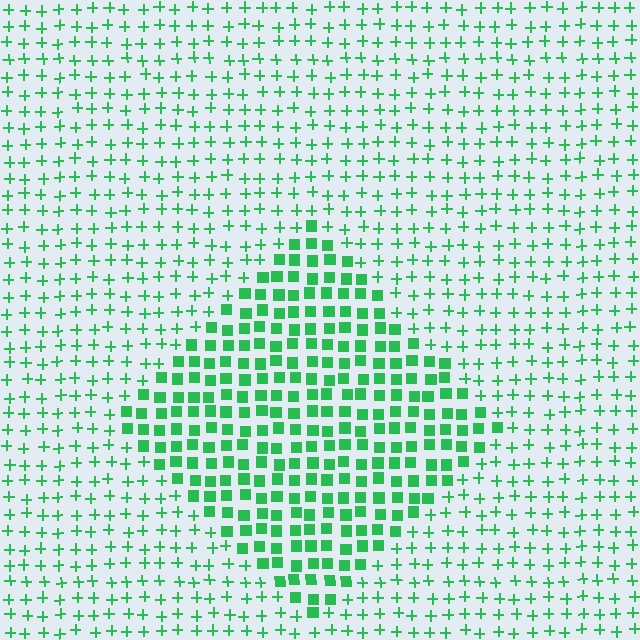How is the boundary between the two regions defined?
The boundary is defined by a change in element shape: squares inside vs. plus signs outside. All elements share the same color and spacing.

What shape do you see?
I see a diamond.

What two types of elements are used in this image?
The image uses squares inside the diamond region and plus signs outside it.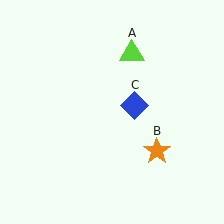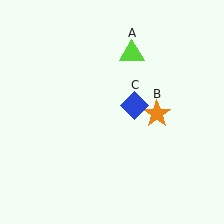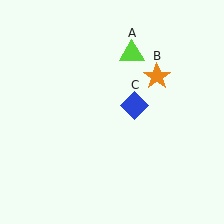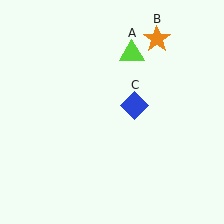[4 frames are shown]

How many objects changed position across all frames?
1 object changed position: orange star (object B).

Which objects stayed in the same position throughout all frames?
Lime triangle (object A) and blue diamond (object C) remained stationary.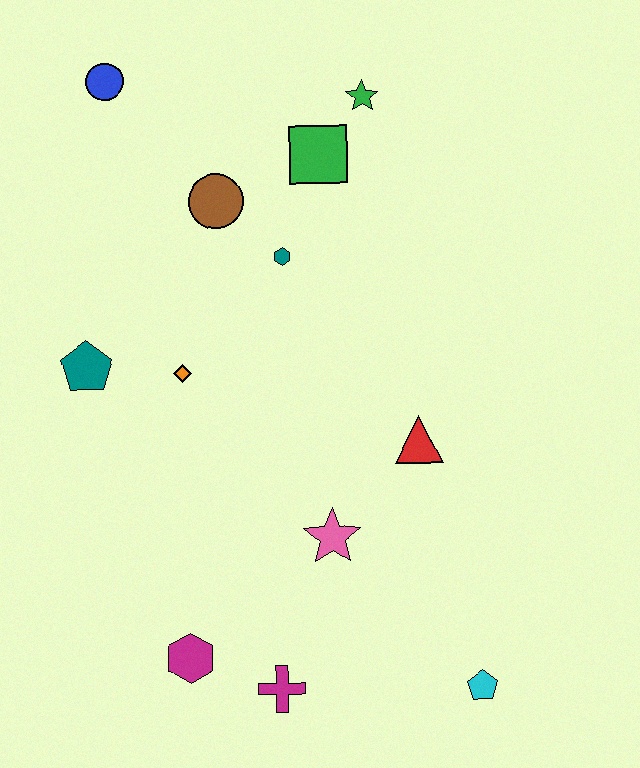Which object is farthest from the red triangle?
The blue circle is farthest from the red triangle.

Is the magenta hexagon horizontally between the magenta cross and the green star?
No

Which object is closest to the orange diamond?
The teal pentagon is closest to the orange diamond.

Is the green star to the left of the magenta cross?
No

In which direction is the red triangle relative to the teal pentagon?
The red triangle is to the right of the teal pentagon.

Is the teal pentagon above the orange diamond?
Yes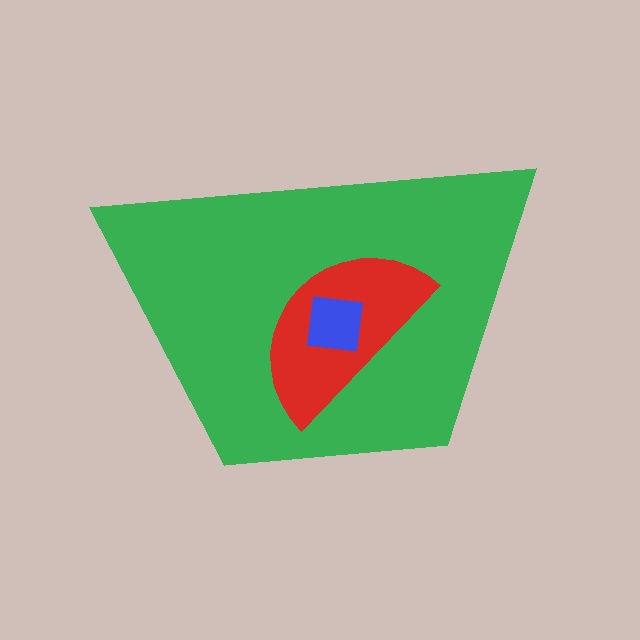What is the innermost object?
The blue square.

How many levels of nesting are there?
3.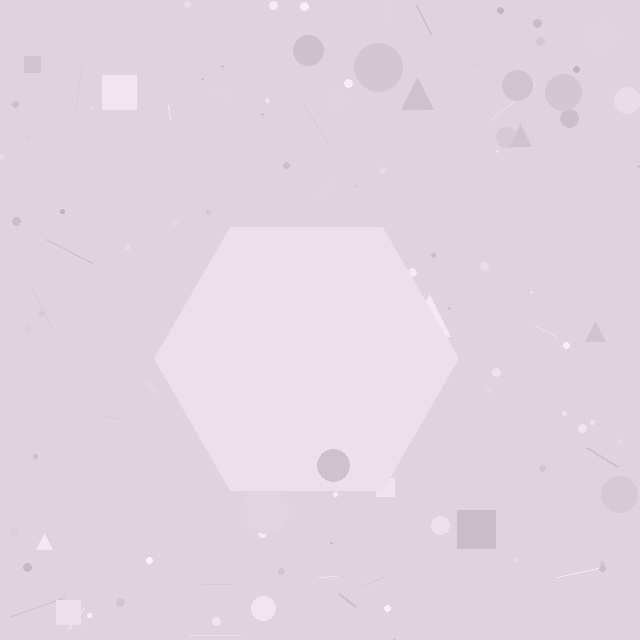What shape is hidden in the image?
A hexagon is hidden in the image.